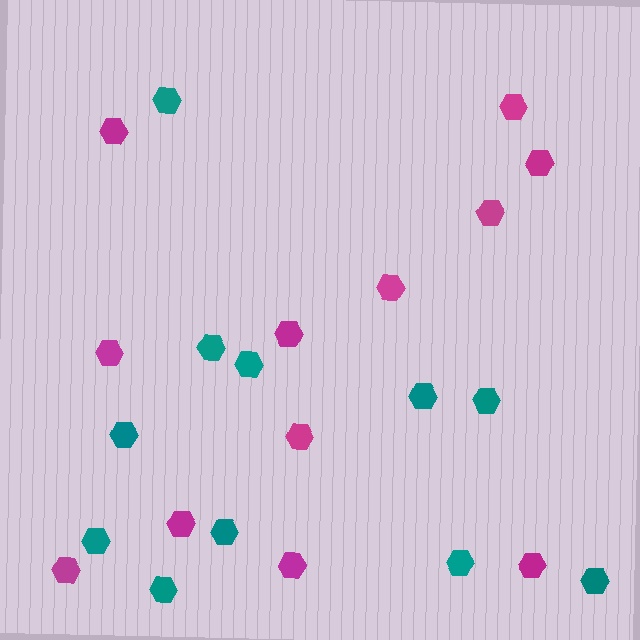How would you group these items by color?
There are 2 groups: one group of magenta hexagons (12) and one group of teal hexagons (11).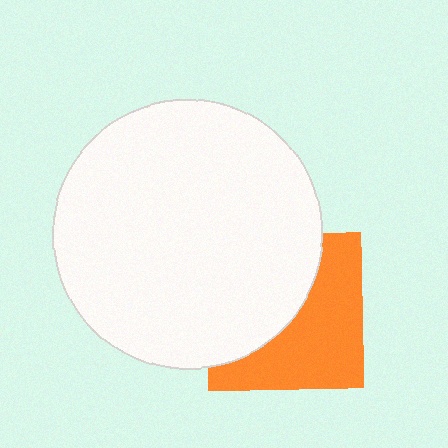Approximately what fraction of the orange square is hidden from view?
Roughly 48% of the orange square is hidden behind the white circle.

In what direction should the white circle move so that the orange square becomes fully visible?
The white circle should move left. That is the shortest direction to clear the overlap and leave the orange square fully visible.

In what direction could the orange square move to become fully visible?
The orange square could move right. That would shift it out from behind the white circle entirely.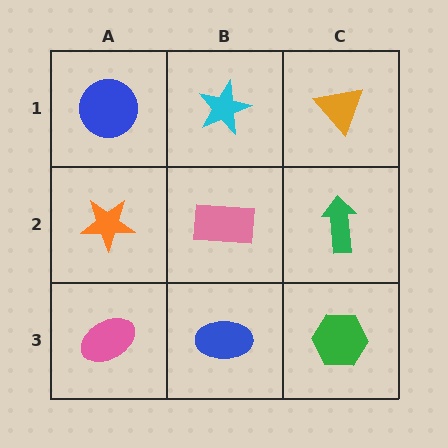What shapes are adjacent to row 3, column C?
A green arrow (row 2, column C), a blue ellipse (row 3, column B).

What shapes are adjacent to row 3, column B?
A pink rectangle (row 2, column B), a pink ellipse (row 3, column A), a green hexagon (row 3, column C).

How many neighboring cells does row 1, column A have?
2.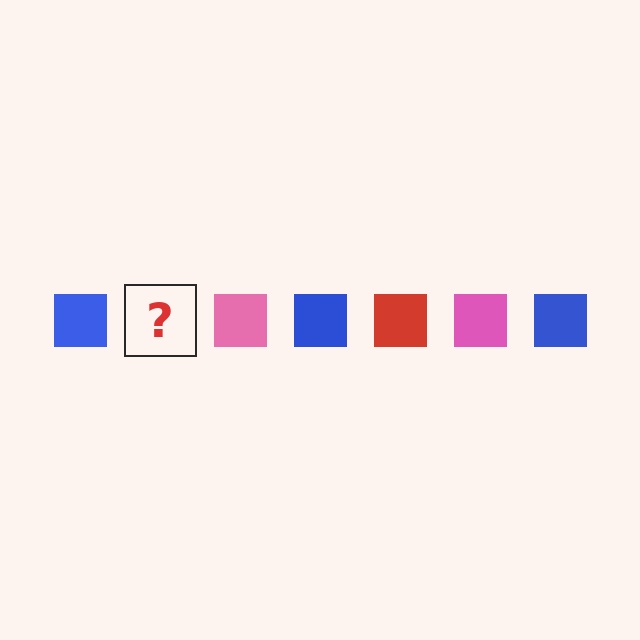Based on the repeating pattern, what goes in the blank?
The blank should be a red square.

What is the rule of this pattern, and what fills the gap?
The rule is that the pattern cycles through blue, red, pink squares. The gap should be filled with a red square.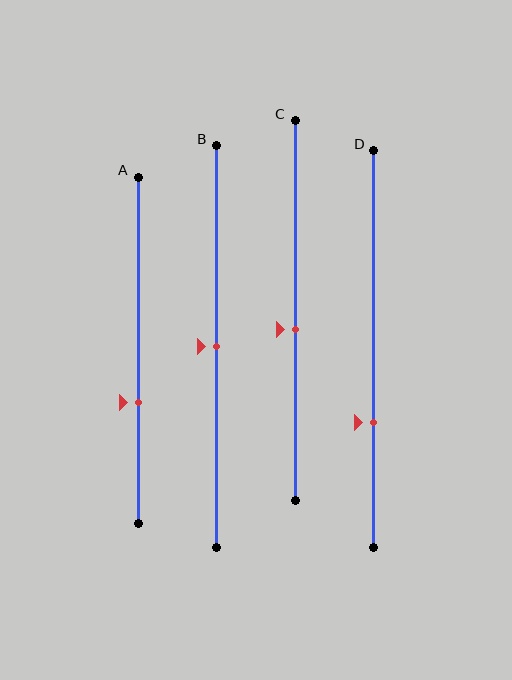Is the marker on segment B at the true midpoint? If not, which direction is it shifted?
Yes, the marker on segment B is at the true midpoint.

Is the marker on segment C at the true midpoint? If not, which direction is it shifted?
No, the marker on segment C is shifted downward by about 5% of the segment length.